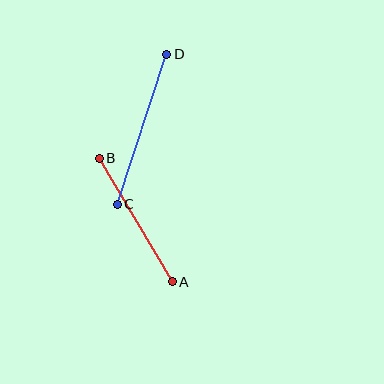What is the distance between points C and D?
The distance is approximately 158 pixels.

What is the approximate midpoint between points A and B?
The midpoint is at approximately (136, 220) pixels.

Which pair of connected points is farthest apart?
Points C and D are farthest apart.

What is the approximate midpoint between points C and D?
The midpoint is at approximately (142, 129) pixels.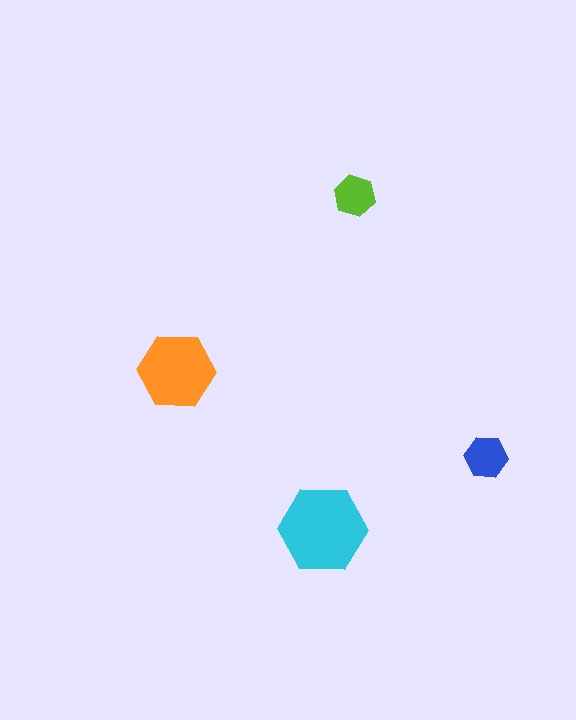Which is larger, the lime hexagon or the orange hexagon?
The orange one.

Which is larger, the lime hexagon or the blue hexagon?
The blue one.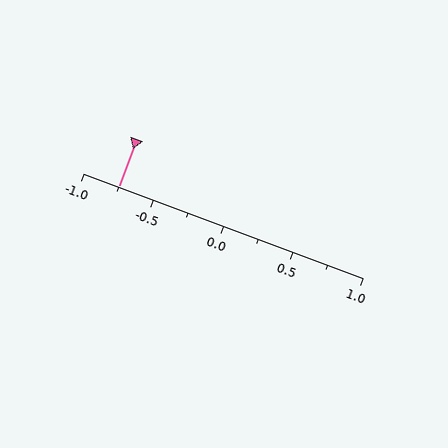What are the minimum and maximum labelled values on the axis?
The axis runs from -1.0 to 1.0.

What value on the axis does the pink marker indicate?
The marker indicates approximately -0.75.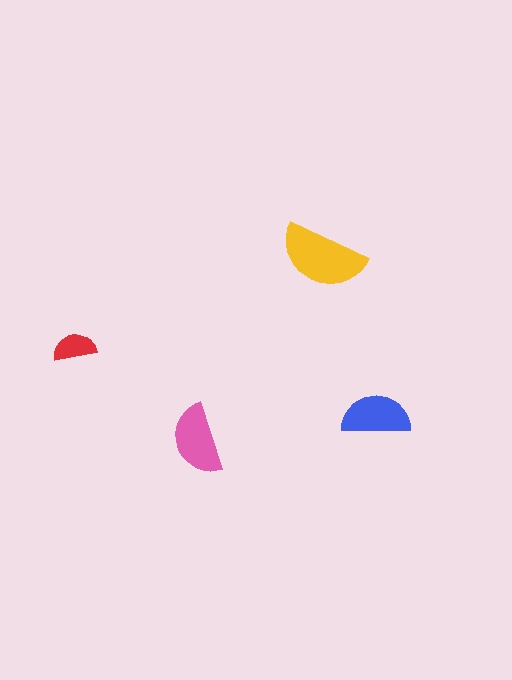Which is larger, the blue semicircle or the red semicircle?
The blue one.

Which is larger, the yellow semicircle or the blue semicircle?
The yellow one.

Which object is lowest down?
The pink semicircle is bottommost.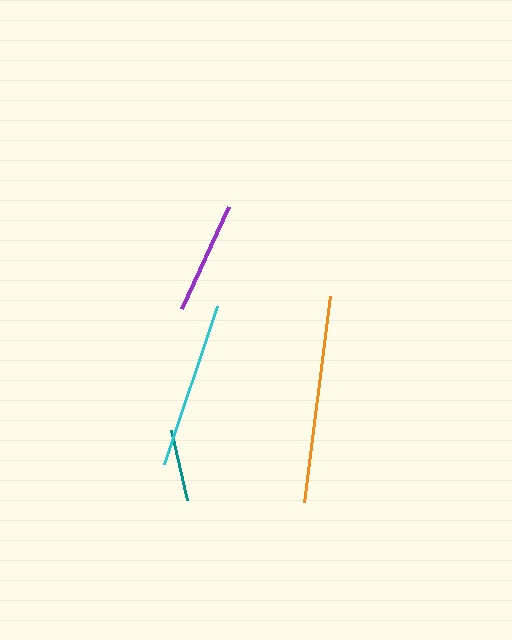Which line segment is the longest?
The orange line is the longest at approximately 207 pixels.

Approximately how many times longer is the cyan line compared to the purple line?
The cyan line is approximately 1.5 times the length of the purple line.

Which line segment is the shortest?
The teal line is the shortest at approximately 72 pixels.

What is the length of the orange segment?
The orange segment is approximately 207 pixels long.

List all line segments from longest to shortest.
From longest to shortest: orange, cyan, purple, teal.